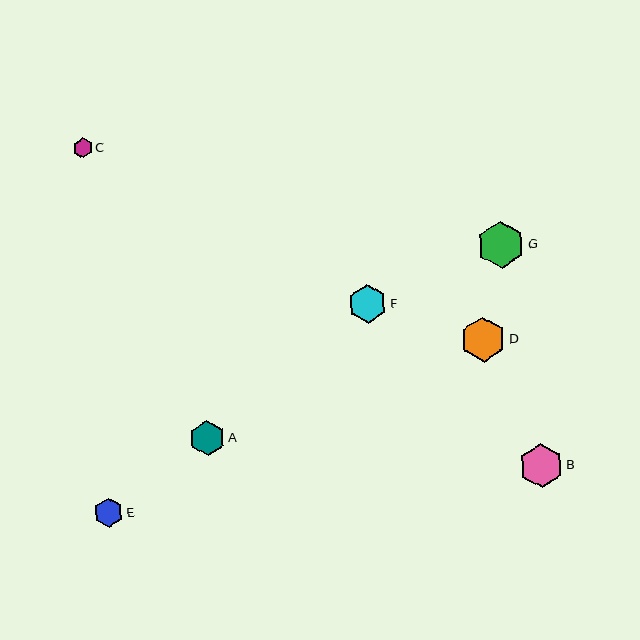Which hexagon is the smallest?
Hexagon C is the smallest with a size of approximately 20 pixels.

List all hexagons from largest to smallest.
From largest to smallest: G, D, B, F, A, E, C.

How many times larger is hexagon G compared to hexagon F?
Hexagon G is approximately 1.2 times the size of hexagon F.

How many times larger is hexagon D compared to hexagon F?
Hexagon D is approximately 1.2 times the size of hexagon F.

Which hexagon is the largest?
Hexagon G is the largest with a size of approximately 47 pixels.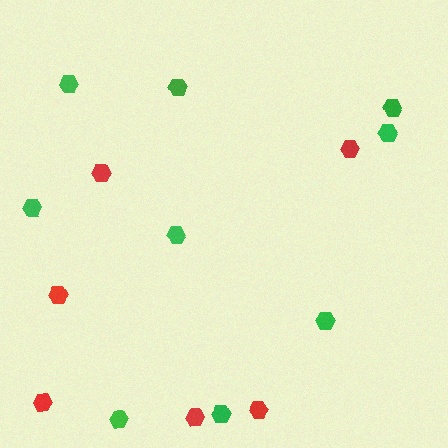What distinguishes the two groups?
There are 2 groups: one group of red hexagons (6) and one group of green hexagons (9).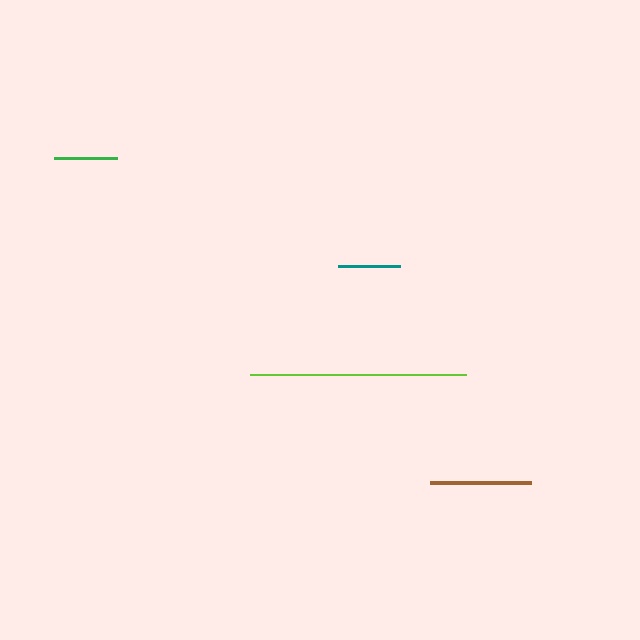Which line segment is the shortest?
The teal line is the shortest at approximately 62 pixels.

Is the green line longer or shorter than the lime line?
The lime line is longer than the green line.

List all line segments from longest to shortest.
From longest to shortest: lime, brown, green, teal.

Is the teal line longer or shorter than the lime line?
The lime line is longer than the teal line.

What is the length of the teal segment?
The teal segment is approximately 62 pixels long.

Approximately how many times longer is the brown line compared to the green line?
The brown line is approximately 1.6 times the length of the green line.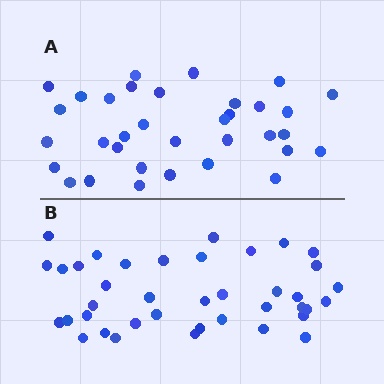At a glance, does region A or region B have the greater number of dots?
Region B (the bottom region) has more dots.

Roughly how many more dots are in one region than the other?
Region B has about 5 more dots than region A.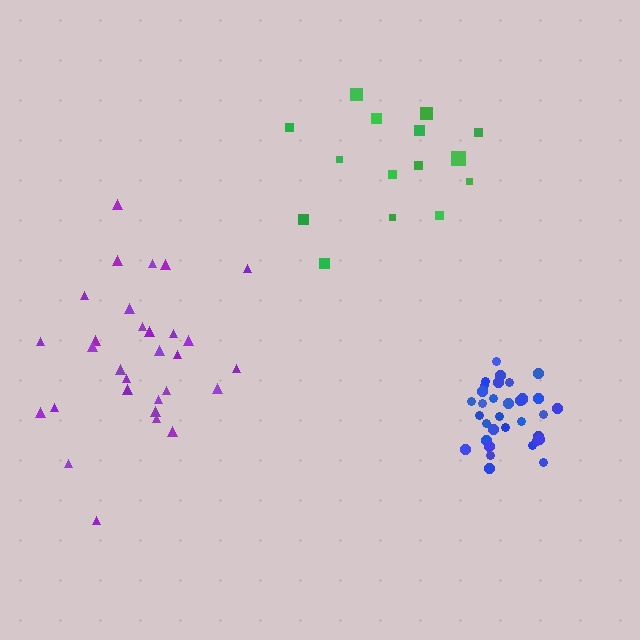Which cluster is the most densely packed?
Blue.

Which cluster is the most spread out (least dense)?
Green.